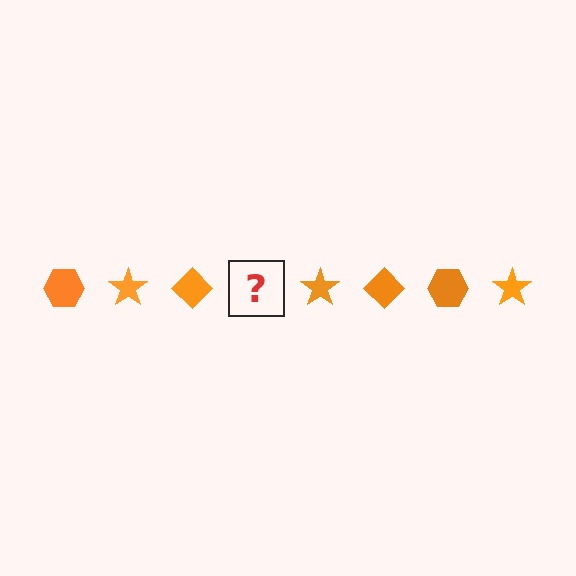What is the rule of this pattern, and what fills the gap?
The rule is that the pattern cycles through hexagon, star, diamond shapes in orange. The gap should be filled with an orange hexagon.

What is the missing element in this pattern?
The missing element is an orange hexagon.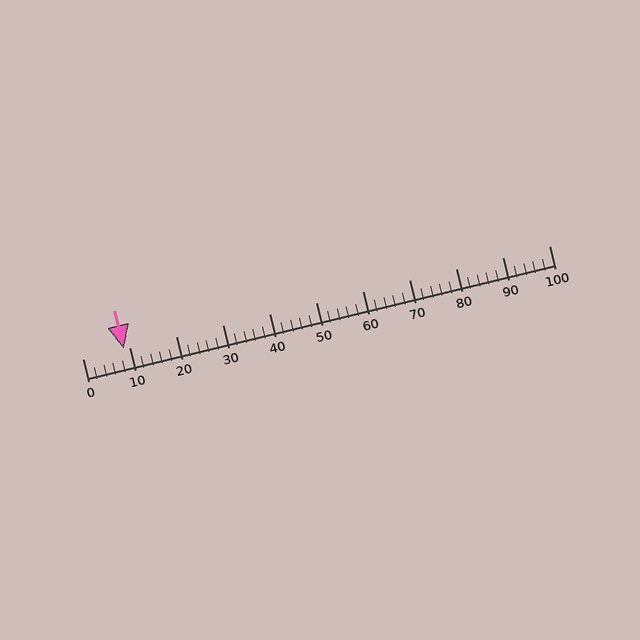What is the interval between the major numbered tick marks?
The major tick marks are spaced 10 units apart.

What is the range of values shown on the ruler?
The ruler shows values from 0 to 100.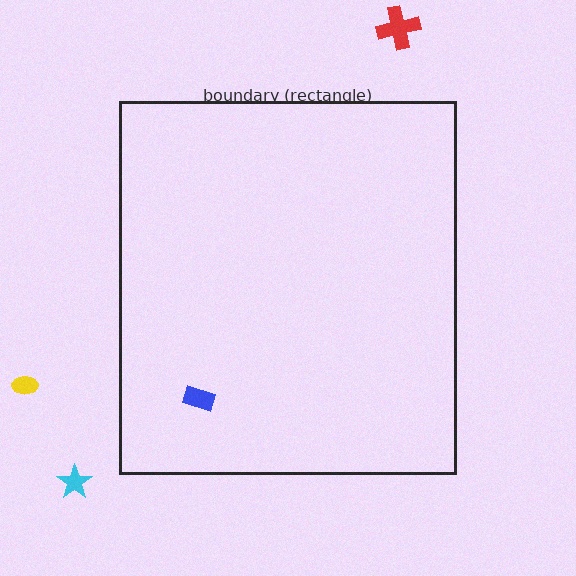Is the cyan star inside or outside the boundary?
Outside.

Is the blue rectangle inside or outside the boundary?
Inside.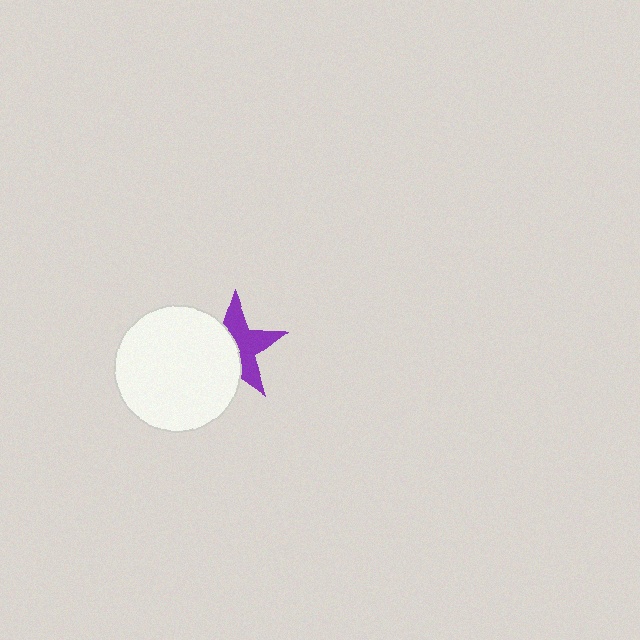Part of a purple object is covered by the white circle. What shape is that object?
It is a star.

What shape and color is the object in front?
The object in front is a white circle.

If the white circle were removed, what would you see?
You would see the complete purple star.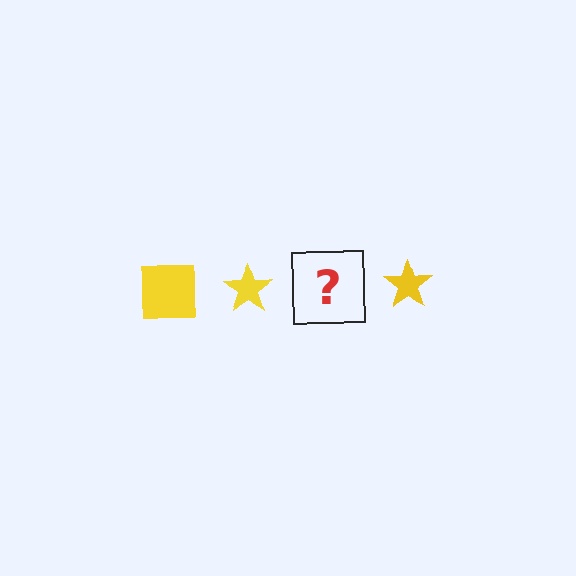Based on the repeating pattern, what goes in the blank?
The blank should be a yellow square.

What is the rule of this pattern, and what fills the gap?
The rule is that the pattern cycles through square, star shapes in yellow. The gap should be filled with a yellow square.